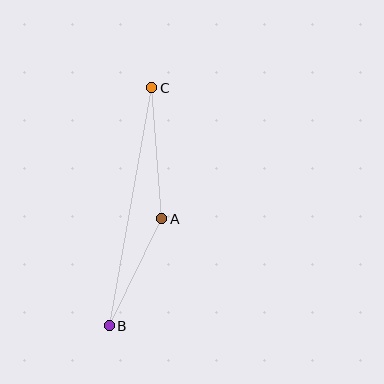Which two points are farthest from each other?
Points B and C are farthest from each other.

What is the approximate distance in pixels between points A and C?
The distance between A and C is approximately 132 pixels.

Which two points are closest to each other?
Points A and B are closest to each other.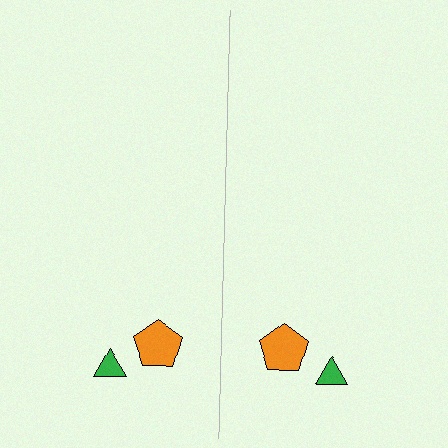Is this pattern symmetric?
Yes, this pattern has bilateral (reflection) symmetry.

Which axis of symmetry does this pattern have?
The pattern has a vertical axis of symmetry running through the center of the image.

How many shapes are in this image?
There are 4 shapes in this image.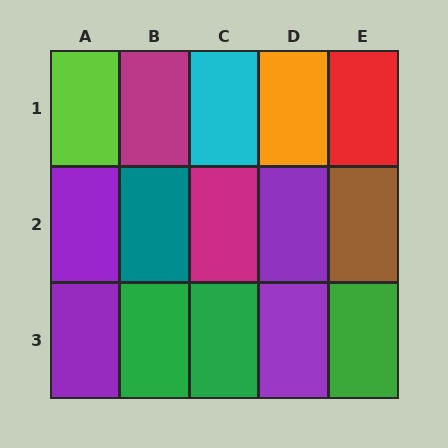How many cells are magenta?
2 cells are magenta.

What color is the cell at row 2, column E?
Brown.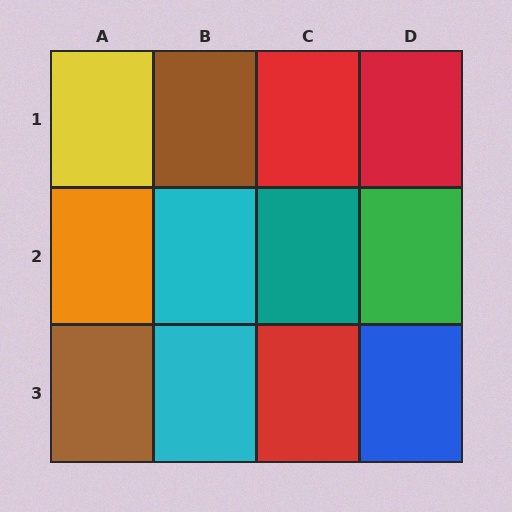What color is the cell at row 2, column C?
Teal.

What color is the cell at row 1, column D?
Red.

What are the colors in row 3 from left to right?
Brown, cyan, red, blue.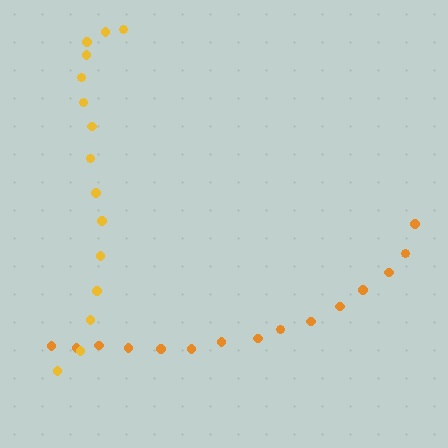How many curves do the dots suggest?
There are 2 distinct paths.